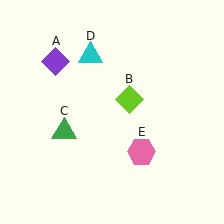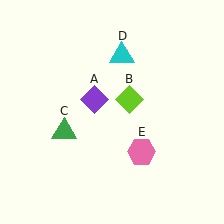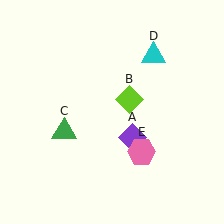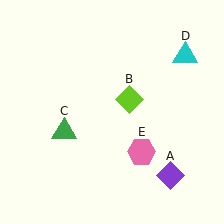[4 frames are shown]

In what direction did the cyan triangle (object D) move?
The cyan triangle (object D) moved right.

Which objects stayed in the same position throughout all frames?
Lime diamond (object B) and green triangle (object C) and pink hexagon (object E) remained stationary.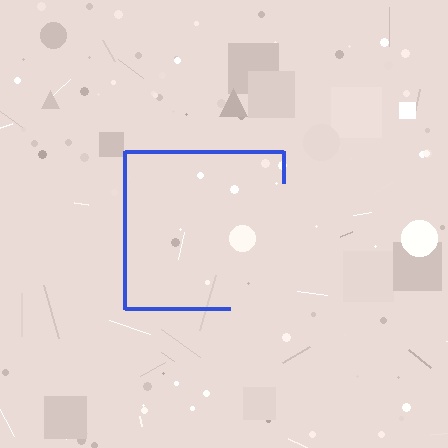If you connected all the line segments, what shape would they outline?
They would outline a square.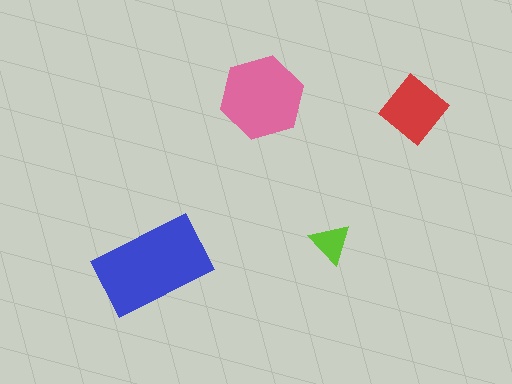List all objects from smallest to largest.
The lime triangle, the red diamond, the pink hexagon, the blue rectangle.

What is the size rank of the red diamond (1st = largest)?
3rd.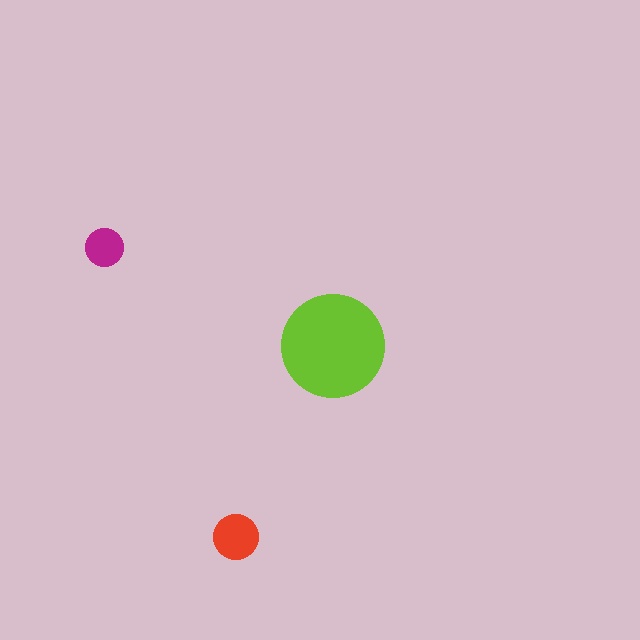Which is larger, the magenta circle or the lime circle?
The lime one.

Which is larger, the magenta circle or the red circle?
The red one.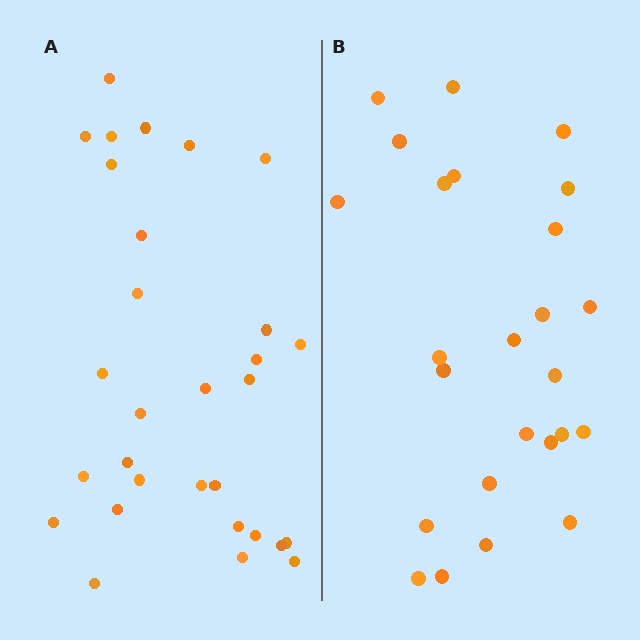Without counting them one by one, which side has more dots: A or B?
Region A (the left region) has more dots.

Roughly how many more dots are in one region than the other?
Region A has about 5 more dots than region B.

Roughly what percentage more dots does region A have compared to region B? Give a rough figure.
About 20% more.